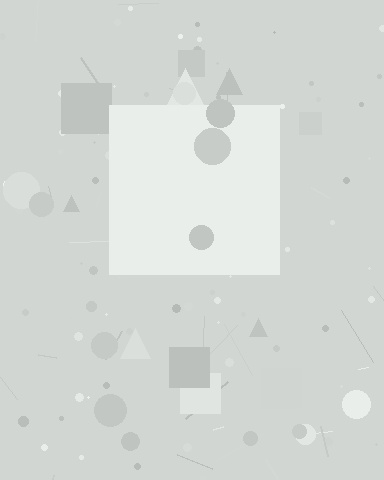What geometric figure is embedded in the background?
A square is embedded in the background.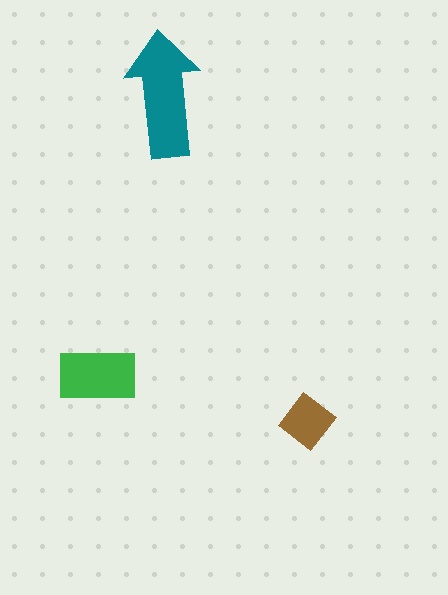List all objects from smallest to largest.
The brown diamond, the green rectangle, the teal arrow.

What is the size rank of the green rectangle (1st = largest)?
2nd.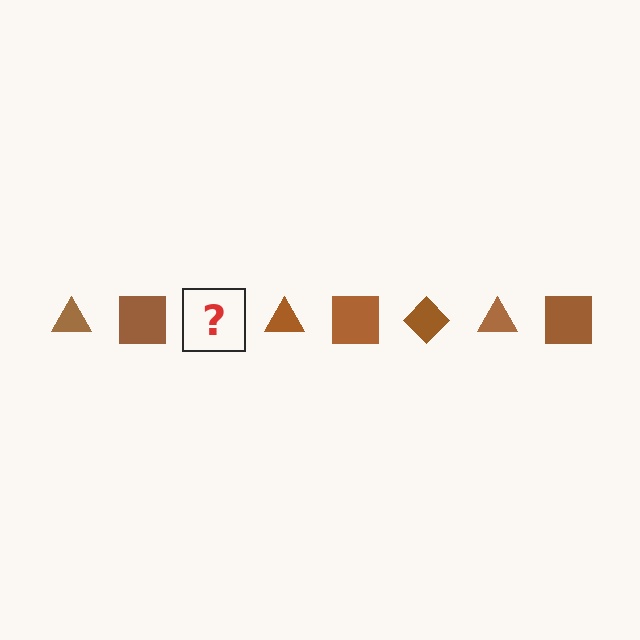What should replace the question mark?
The question mark should be replaced with a brown diamond.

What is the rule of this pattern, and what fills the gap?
The rule is that the pattern cycles through triangle, square, diamond shapes in brown. The gap should be filled with a brown diamond.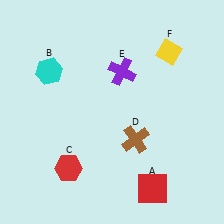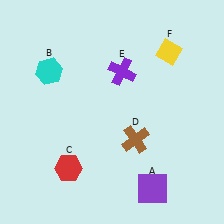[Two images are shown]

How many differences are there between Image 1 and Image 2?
There is 1 difference between the two images.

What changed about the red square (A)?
In Image 1, A is red. In Image 2, it changed to purple.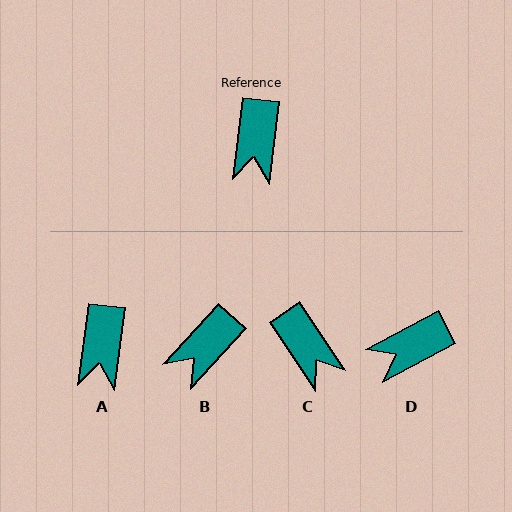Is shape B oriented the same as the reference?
No, it is off by about 35 degrees.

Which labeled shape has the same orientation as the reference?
A.